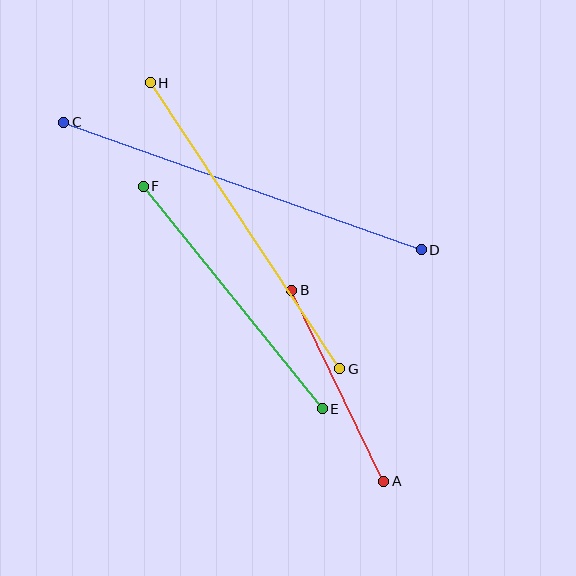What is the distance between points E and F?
The distance is approximately 286 pixels.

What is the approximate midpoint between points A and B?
The midpoint is at approximately (338, 386) pixels.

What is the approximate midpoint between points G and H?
The midpoint is at approximately (245, 226) pixels.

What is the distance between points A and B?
The distance is approximately 212 pixels.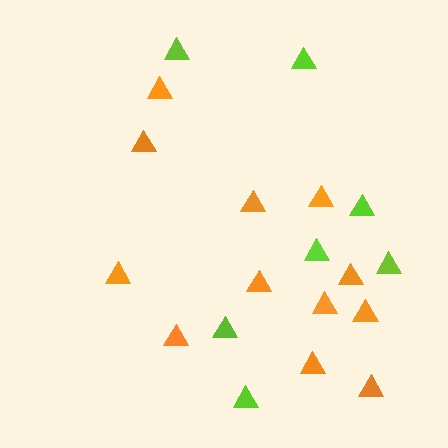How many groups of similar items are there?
There are 2 groups: one group of orange triangles (12) and one group of lime triangles (7).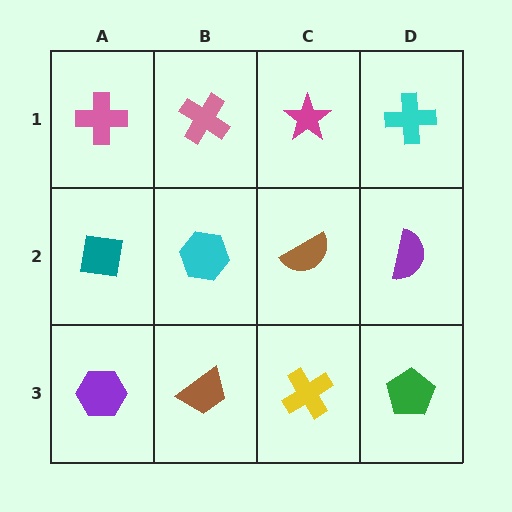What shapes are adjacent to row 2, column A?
A pink cross (row 1, column A), a purple hexagon (row 3, column A), a cyan hexagon (row 2, column B).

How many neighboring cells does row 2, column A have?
3.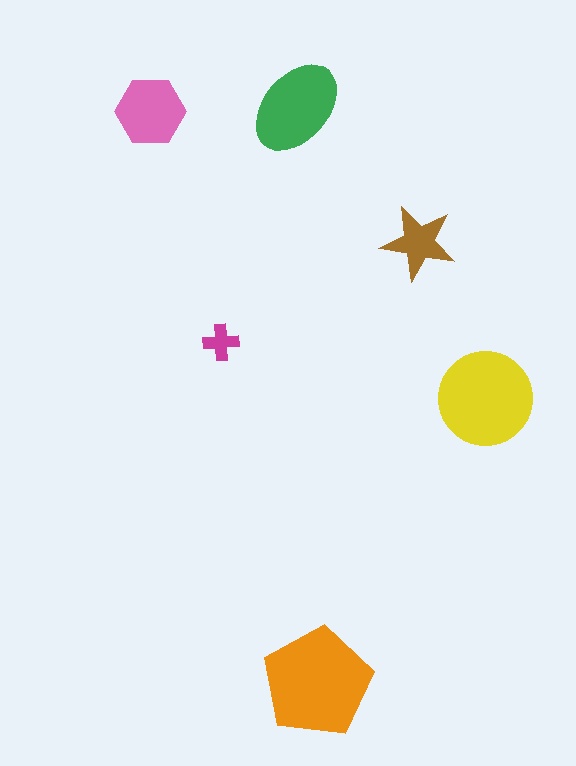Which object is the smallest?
The magenta cross.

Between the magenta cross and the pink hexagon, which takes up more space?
The pink hexagon.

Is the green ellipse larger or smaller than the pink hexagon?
Larger.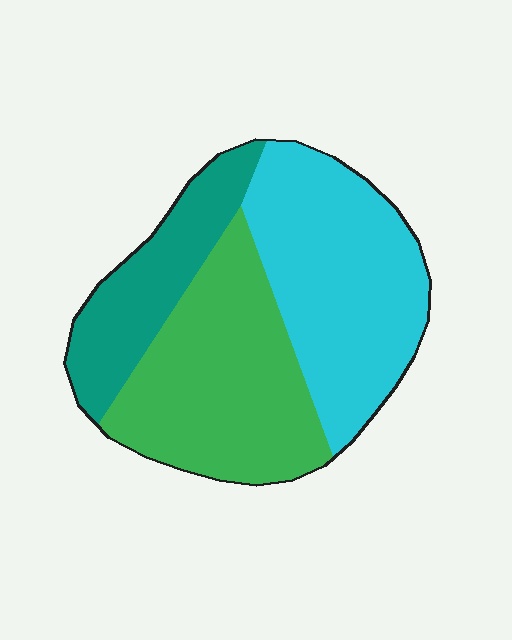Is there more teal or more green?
Green.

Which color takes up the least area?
Teal, at roughly 20%.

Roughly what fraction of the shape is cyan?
Cyan covers 40% of the shape.